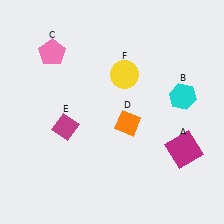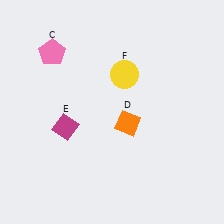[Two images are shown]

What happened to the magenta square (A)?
The magenta square (A) was removed in Image 2. It was in the bottom-right area of Image 1.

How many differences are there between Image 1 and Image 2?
There are 2 differences between the two images.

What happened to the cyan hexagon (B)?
The cyan hexagon (B) was removed in Image 2. It was in the top-right area of Image 1.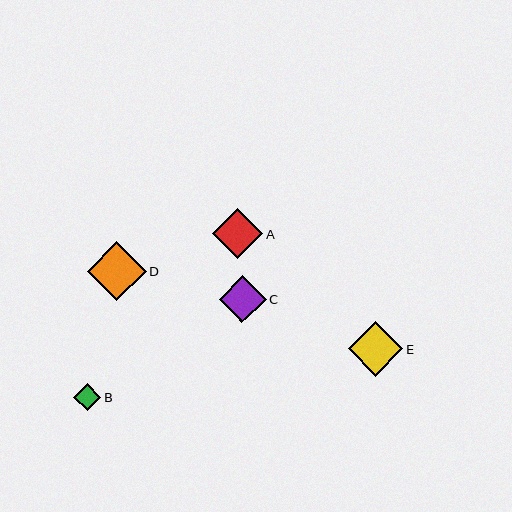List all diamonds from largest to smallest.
From largest to smallest: D, E, A, C, B.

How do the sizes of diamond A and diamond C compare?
Diamond A and diamond C are approximately the same size.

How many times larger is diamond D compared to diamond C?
Diamond D is approximately 1.2 times the size of diamond C.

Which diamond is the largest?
Diamond D is the largest with a size of approximately 59 pixels.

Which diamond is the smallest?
Diamond B is the smallest with a size of approximately 27 pixels.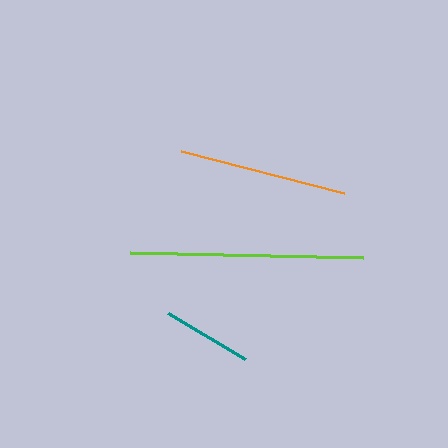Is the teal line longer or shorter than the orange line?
The orange line is longer than the teal line.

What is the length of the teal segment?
The teal segment is approximately 90 pixels long.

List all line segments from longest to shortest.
From longest to shortest: lime, orange, teal.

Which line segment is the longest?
The lime line is the longest at approximately 233 pixels.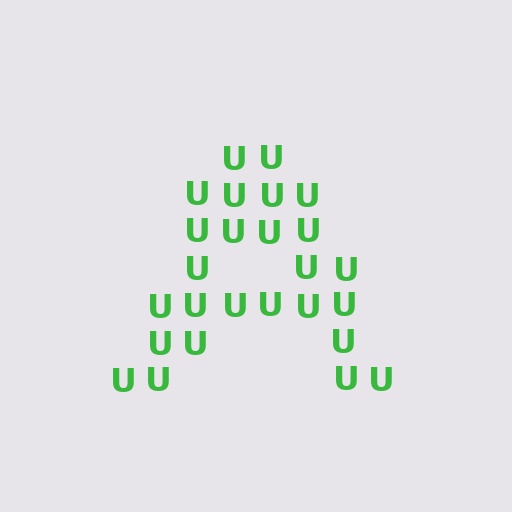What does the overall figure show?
The overall figure shows the letter A.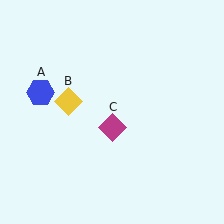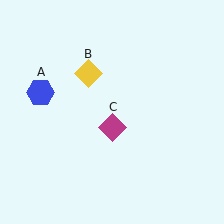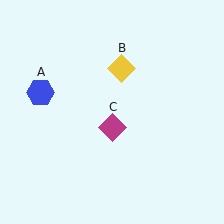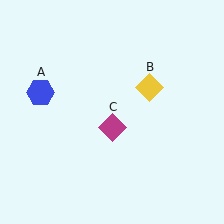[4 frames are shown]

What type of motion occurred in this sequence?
The yellow diamond (object B) rotated clockwise around the center of the scene.